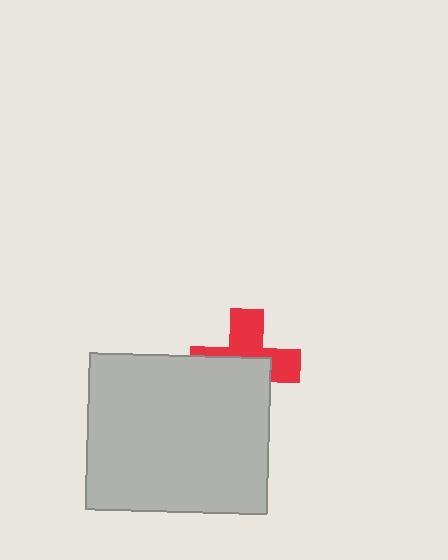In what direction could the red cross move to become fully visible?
The red cross could move up. That would shift it out from behind the light gray rectangle entirely.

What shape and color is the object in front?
The object in front is a light gray rectangle.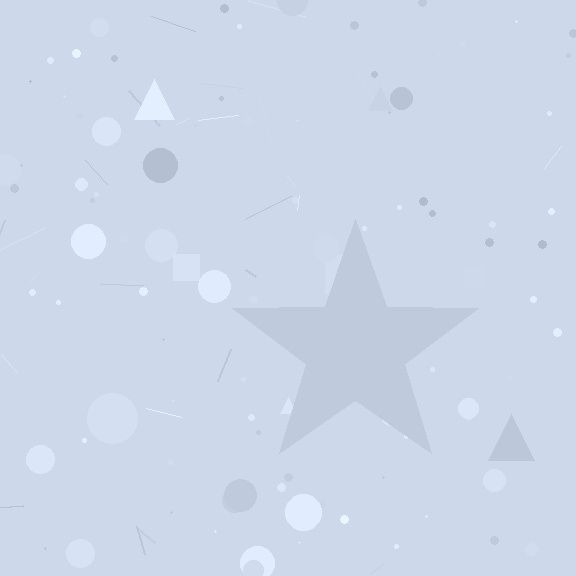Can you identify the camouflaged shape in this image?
The camouflaged shape is a star.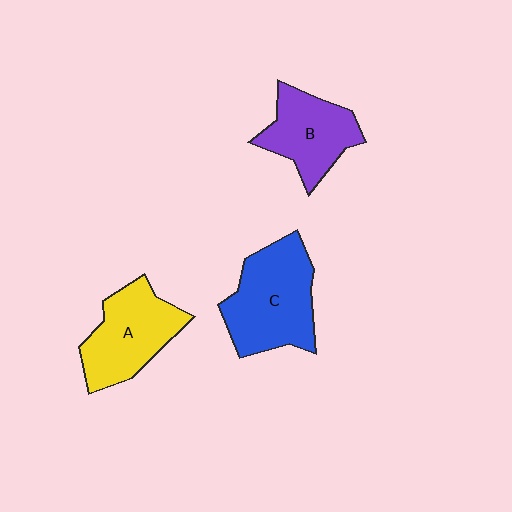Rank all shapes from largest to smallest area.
From largest to smallest: C (blue), A (yellow), B (purple).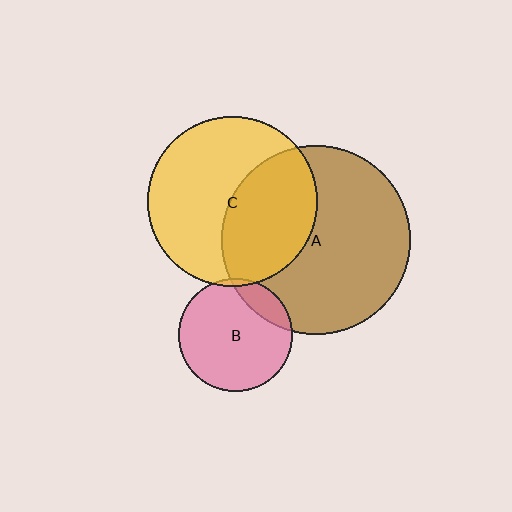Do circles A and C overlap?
Yes.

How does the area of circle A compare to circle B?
Approximately 2.8 times.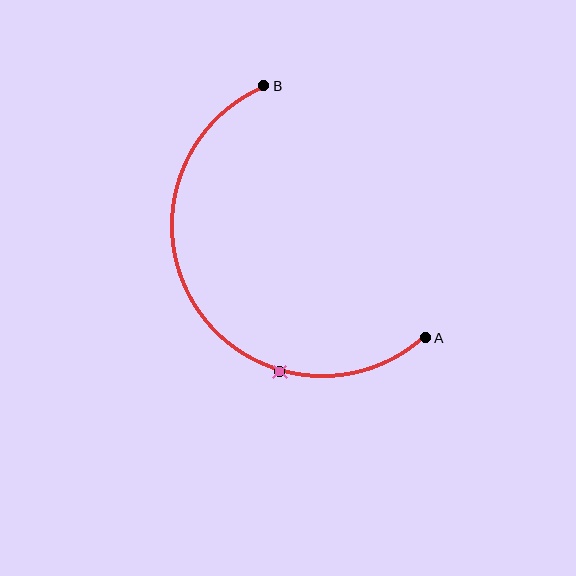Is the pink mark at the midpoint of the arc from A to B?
No. The pink mark lies on the arc but is closer to endpoint A. The arc midpoint would be at the point on the curve equidistant along the arc from both A and B.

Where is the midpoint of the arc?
The arc midpoint is the point on the curve farthest from the straight line joining A and B. It sits to the left of that line.